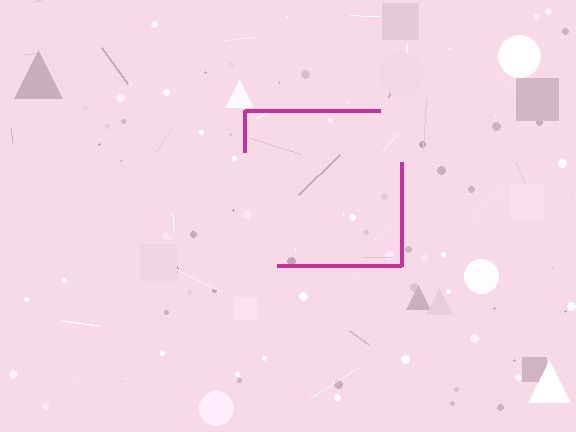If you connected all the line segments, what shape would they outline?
They would outline a square.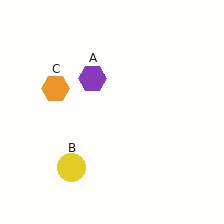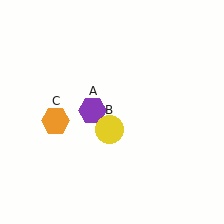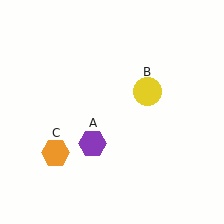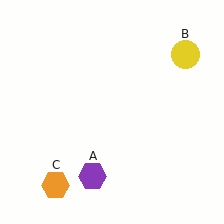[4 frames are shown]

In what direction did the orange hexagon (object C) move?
The orange hexagon (object C) moved down.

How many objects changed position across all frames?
3 objects changed position: purple hexagon (object A), yellow circle (object B), orange hexagon (object C).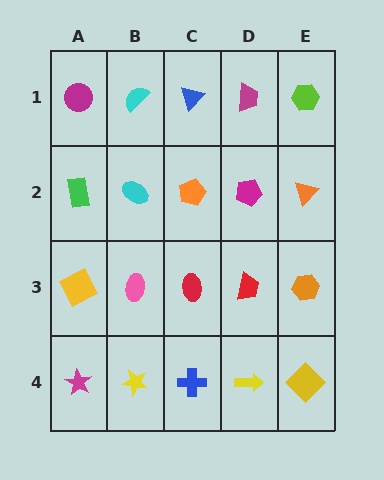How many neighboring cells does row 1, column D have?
3.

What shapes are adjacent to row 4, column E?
An orange hexagon (row 3, column E), a yellow arrow (row 4, column D).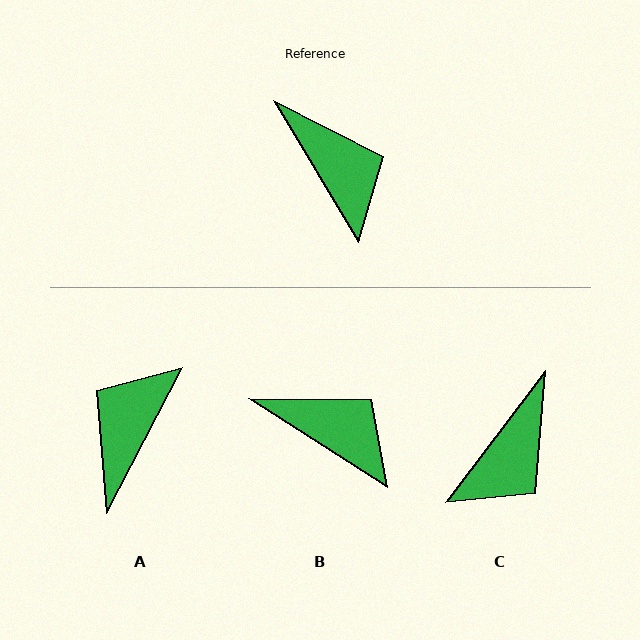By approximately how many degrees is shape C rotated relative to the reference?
Approximately 68 degrees clockwise.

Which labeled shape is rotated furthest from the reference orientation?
A, about 122 degrees away.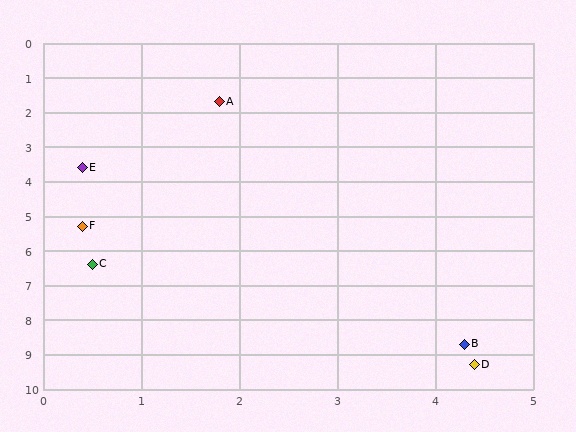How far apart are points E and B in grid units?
Points E and B are about 6.4 grid units apart.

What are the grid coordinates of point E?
Point E is at approximately (0.4, 3.6).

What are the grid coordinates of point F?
Point F is at approximately (0.4, 5.3).